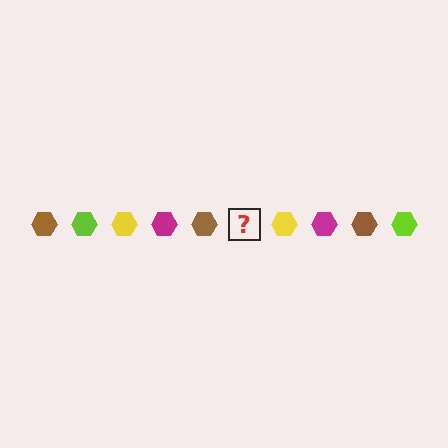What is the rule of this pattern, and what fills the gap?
The rule is that the pattern cycles through brown, lime, yellow, magenta hexagons. The gap should be filled with a lime hexagon.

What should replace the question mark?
The question mark should be replaced with a lime hexagon.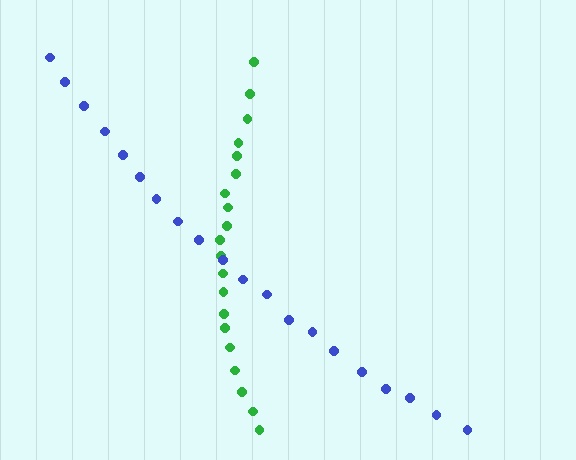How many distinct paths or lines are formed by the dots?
There are 2 distinct paths.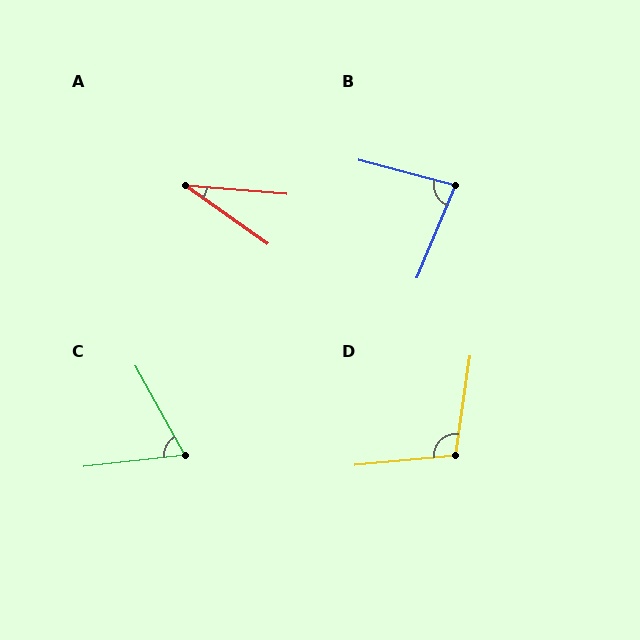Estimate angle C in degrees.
Approximately 67 degrees.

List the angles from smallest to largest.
A (31°), C (67°), B (82°), D (104°).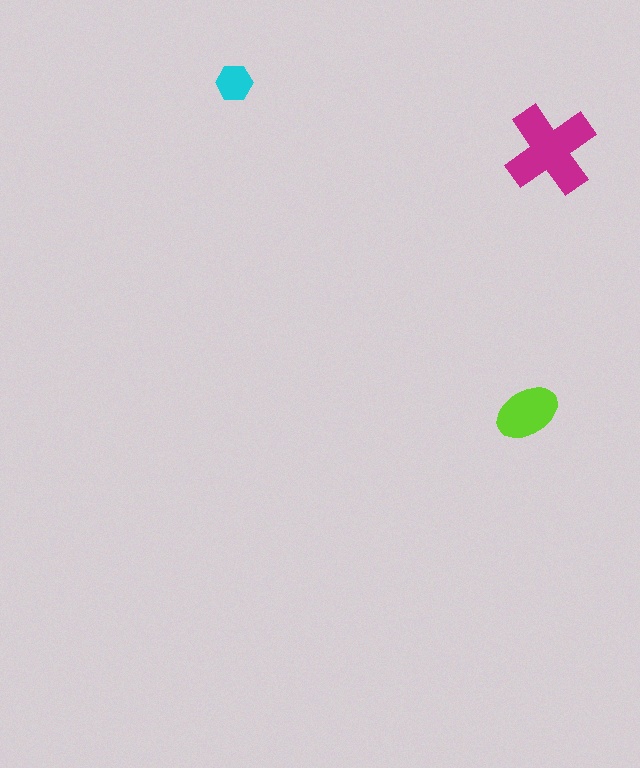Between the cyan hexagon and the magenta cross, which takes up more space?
The magenta cross.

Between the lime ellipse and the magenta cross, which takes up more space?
The magenta cross.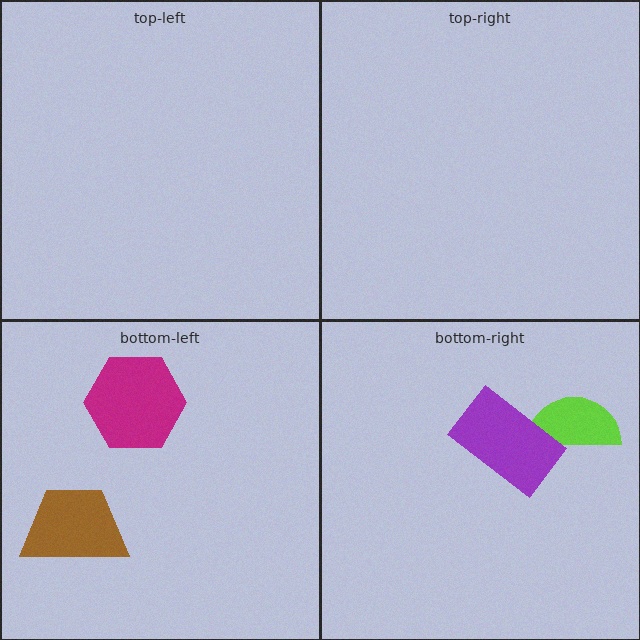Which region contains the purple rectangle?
The bottom-right region.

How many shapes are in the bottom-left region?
2.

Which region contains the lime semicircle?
The bottom-right region.